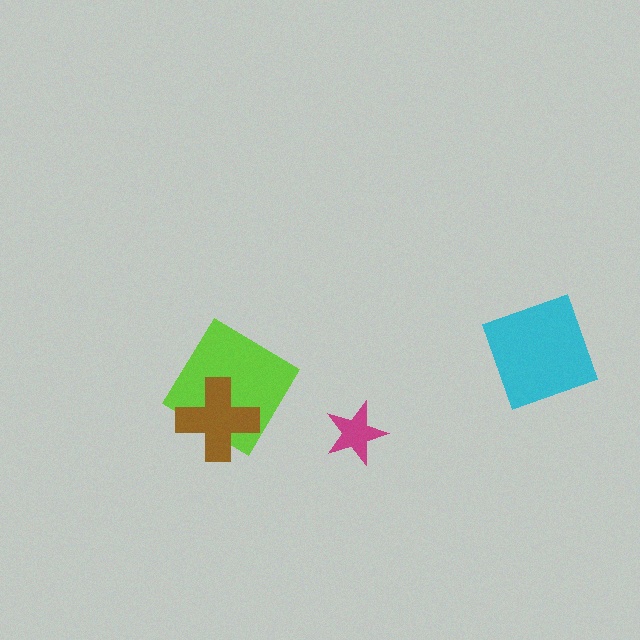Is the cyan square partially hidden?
No, no other shape covers it.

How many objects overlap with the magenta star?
0 objects overlap with the magenta star.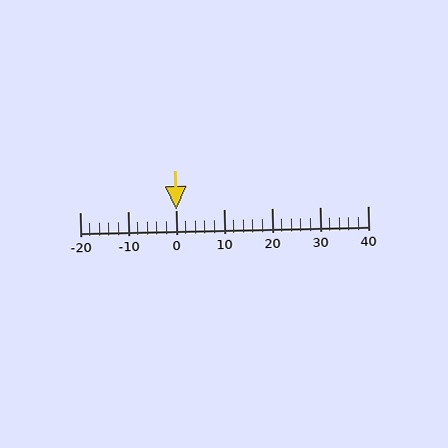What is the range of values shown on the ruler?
The ruler shows values from -20 to 40.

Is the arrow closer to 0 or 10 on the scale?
The arrow is closer to 0.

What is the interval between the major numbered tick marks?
The major tick marks are spaced 10 units apart.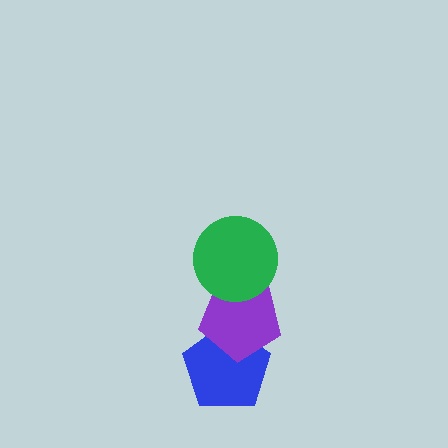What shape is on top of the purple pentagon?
The green circle is on top of the purple pentagon.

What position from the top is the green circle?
The green circle is 1st from the top.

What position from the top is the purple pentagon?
The purple pentagon is 2nd from the top.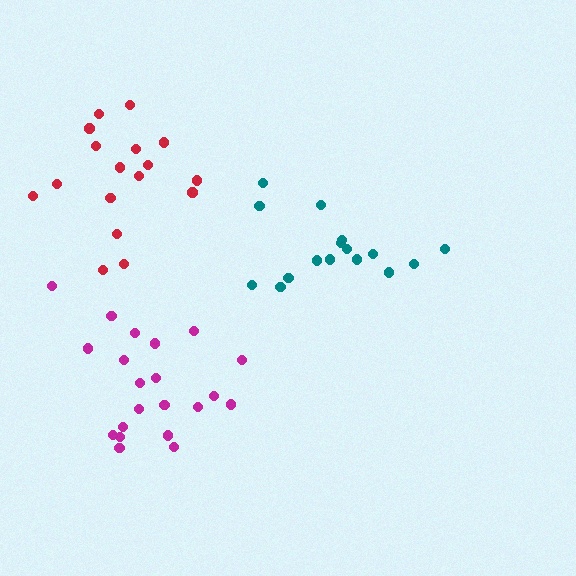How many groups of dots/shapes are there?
There are 3 groups.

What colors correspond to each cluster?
The clusters are colored: magenta, teal, red.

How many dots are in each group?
Group 1: 21 dots, Group 2: 16 dots, Group 3: 17 dots (54 total).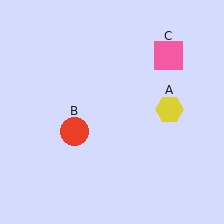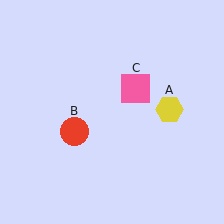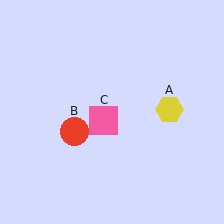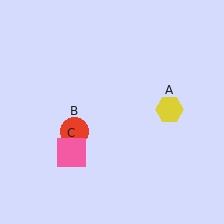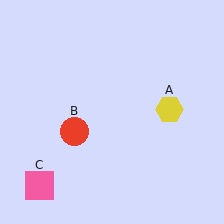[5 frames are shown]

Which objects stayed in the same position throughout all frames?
Yellow hexagon (object A) and red circle (object B) remained stationary.